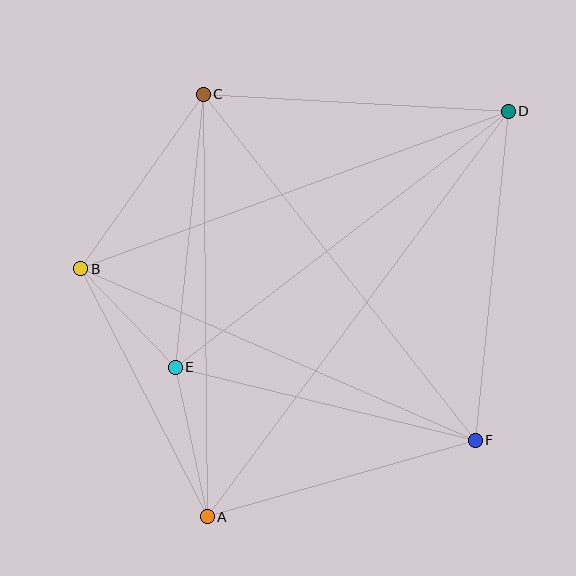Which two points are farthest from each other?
Points A and D are farthest from each other.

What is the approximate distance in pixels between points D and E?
The distance between D and E is approximately 420 pixels.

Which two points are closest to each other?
Points B and E are closest to each other.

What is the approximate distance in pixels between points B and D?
The distance between B and D is approximately 456 pixels.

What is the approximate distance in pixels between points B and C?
The distance between B and C is approximately 213 pixels.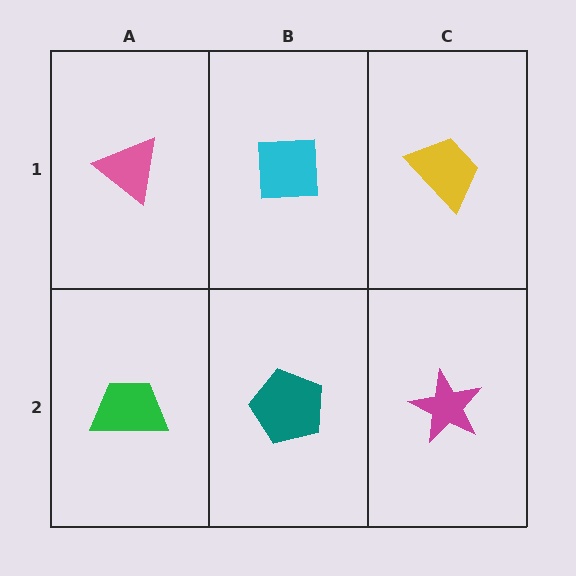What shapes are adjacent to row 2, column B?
A cyan square (row 1, column B), a green trapezoid (row 2, column A), a magenta star (row 2, column C).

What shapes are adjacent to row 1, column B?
A teal pentagon (row 2, column B), a pink triangle (row 1, column A), a yellow trapezoid (row 1, column C).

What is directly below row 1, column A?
A green trapezoid.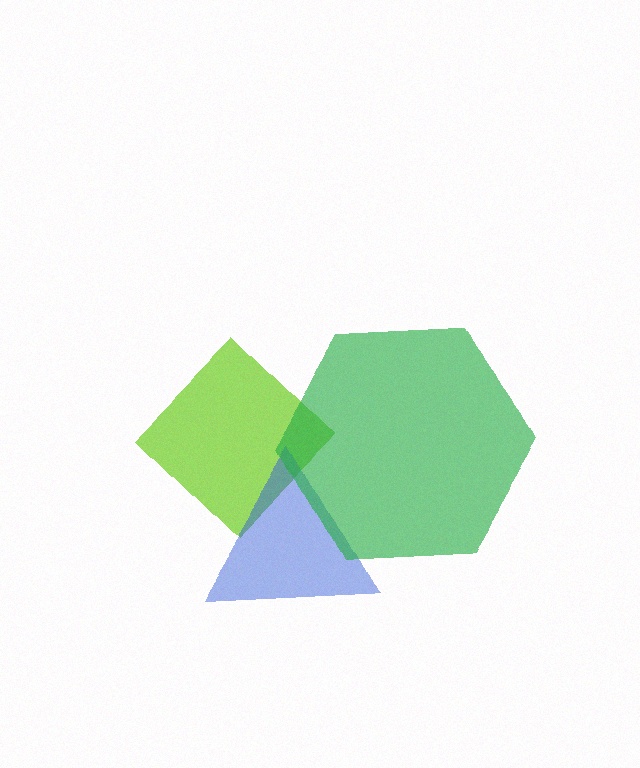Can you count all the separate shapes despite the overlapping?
Yes, there are 3 separate shapes.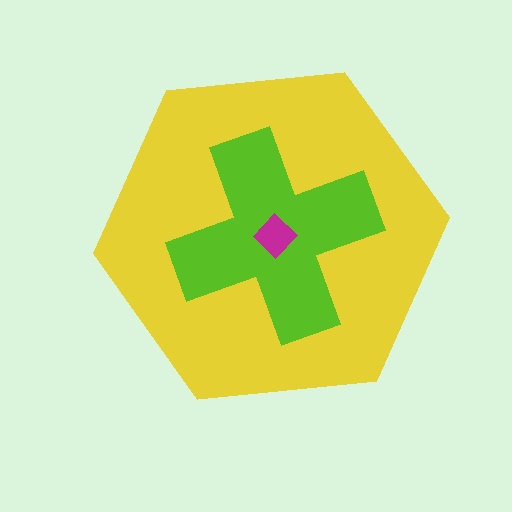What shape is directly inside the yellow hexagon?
The lime cross.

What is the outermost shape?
The yellow hexagon.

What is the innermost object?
The magenta diamond.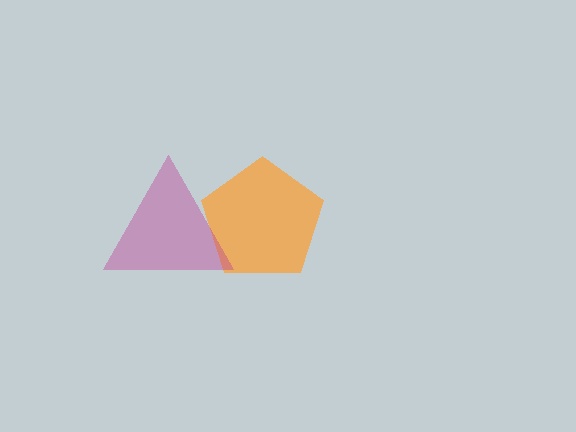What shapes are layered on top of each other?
The layered shapes are: an orange pentagon, a magenta triangle.